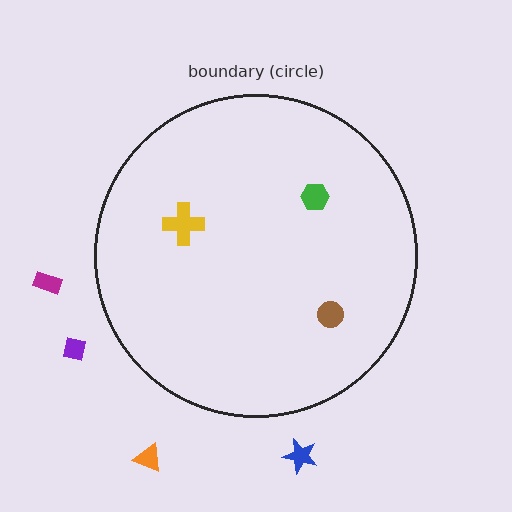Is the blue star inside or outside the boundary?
Outside.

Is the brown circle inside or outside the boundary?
Inside.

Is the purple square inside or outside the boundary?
Outside.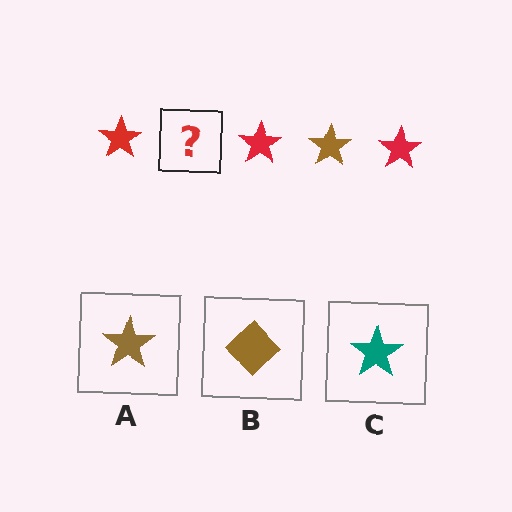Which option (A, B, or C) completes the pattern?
A.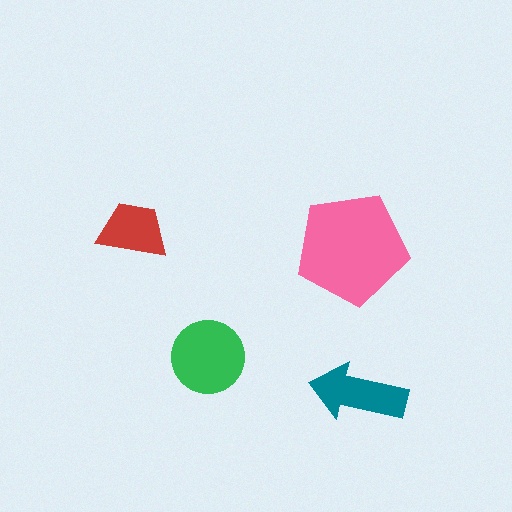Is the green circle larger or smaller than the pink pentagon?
Smaller.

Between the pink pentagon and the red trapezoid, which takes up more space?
The pink pentagon.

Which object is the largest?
The pink pentagon.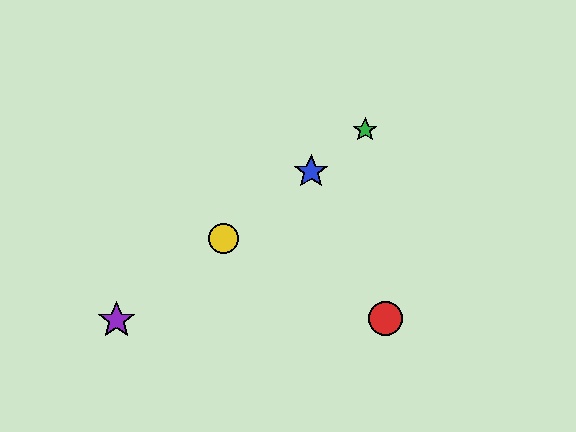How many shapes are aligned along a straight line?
4 shapes (the blue star, the green star, the yellow circle, the purple star) are aligned along a straight line.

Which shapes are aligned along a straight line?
The blue star, the green star, the yellow circle, the purple star are aligned along a straight line.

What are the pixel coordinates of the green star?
The green star is at (365, 130).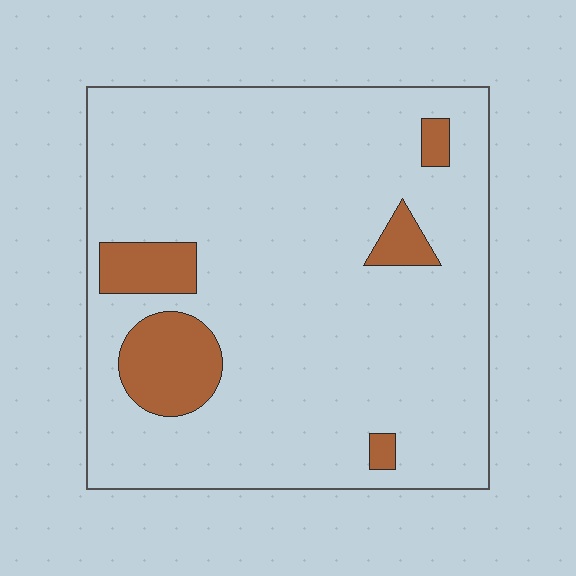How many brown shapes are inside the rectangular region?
5.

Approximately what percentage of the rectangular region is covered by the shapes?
Approximately 10%.